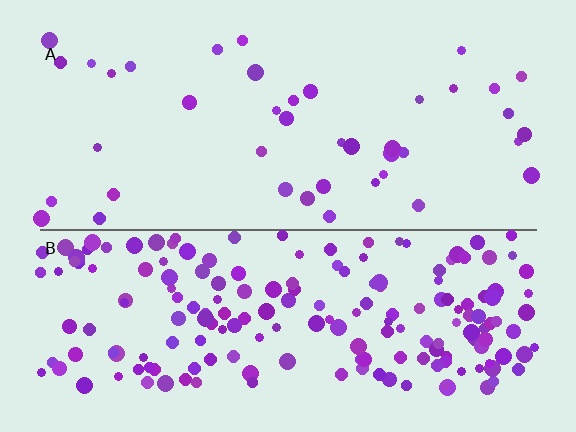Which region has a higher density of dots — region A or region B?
B (the bottom).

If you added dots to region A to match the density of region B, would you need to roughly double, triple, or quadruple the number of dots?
Approximately quadruple.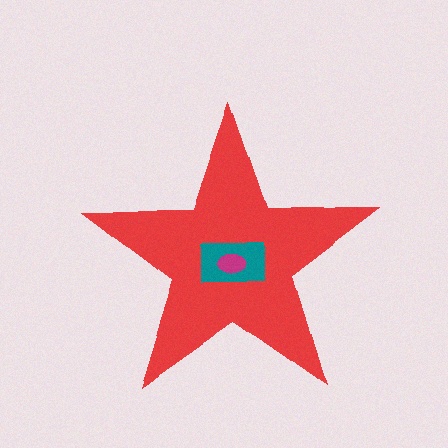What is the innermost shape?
The magenta ellipse.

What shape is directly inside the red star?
The teal rectangle.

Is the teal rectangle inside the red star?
Yes.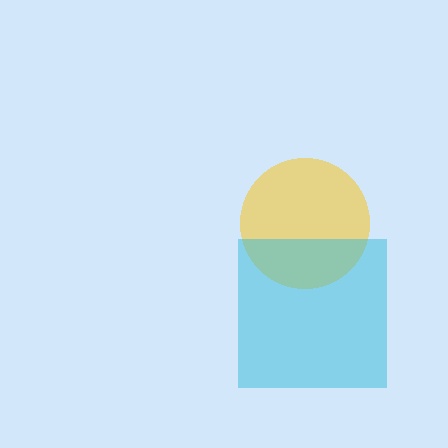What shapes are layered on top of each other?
The layered shapes are: a yellow circle, a cyan square.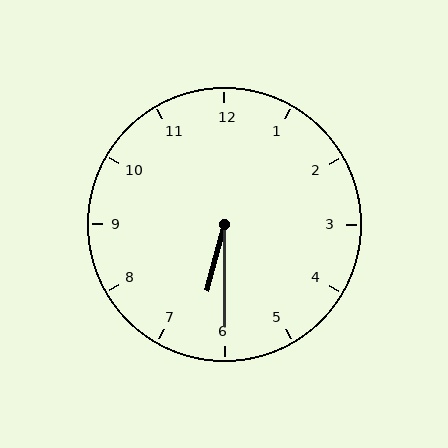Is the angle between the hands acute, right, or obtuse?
It is acute.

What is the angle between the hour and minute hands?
Approximately 15 degrees.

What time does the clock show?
6:30.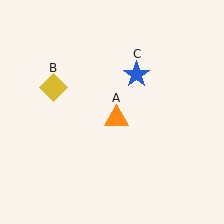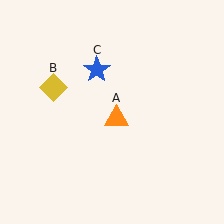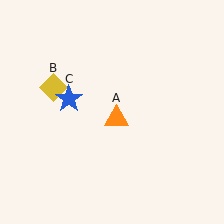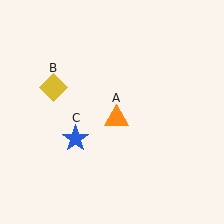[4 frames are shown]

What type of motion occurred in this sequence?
The blue star (object C) rotated counterclockwise around the center of the scene.